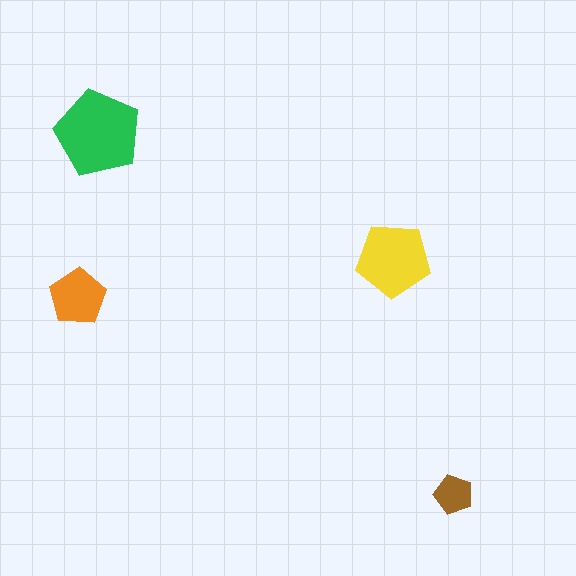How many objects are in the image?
There are 4 objects in the image.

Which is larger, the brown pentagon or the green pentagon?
The green one.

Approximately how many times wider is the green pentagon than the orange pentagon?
About 1.5 times wider.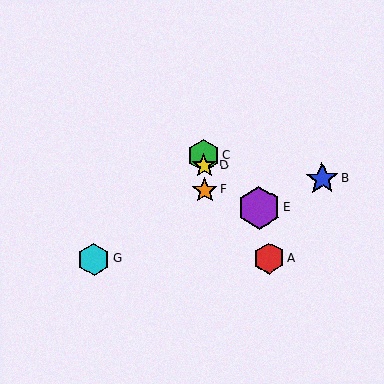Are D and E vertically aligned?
No, D is at x≈204 and E is at x≈259.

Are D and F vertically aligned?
Yes, both are at x≈204.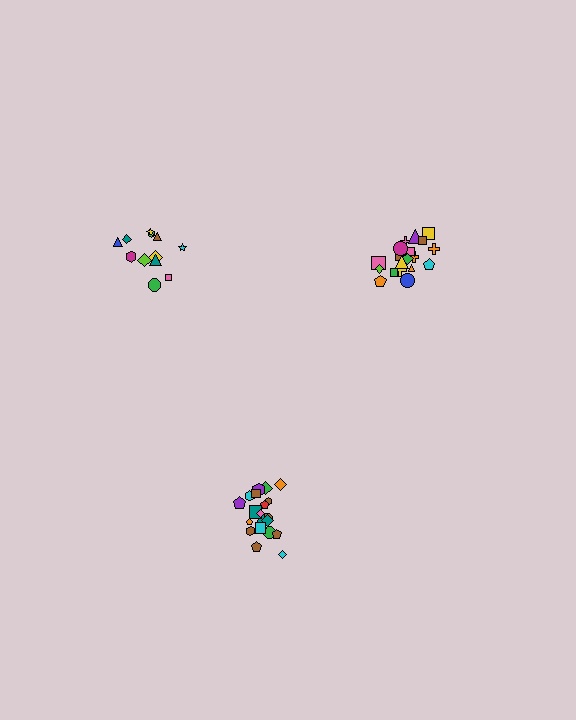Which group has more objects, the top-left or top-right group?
The top-right group.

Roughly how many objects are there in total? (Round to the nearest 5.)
Roughly 55 objects in total.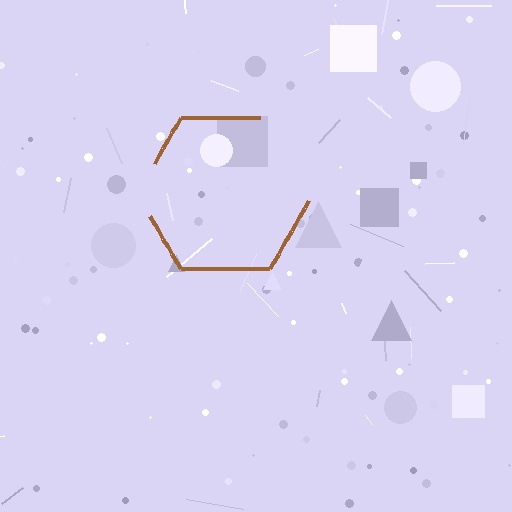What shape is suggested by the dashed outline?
The dashed outline suggests a hexagon.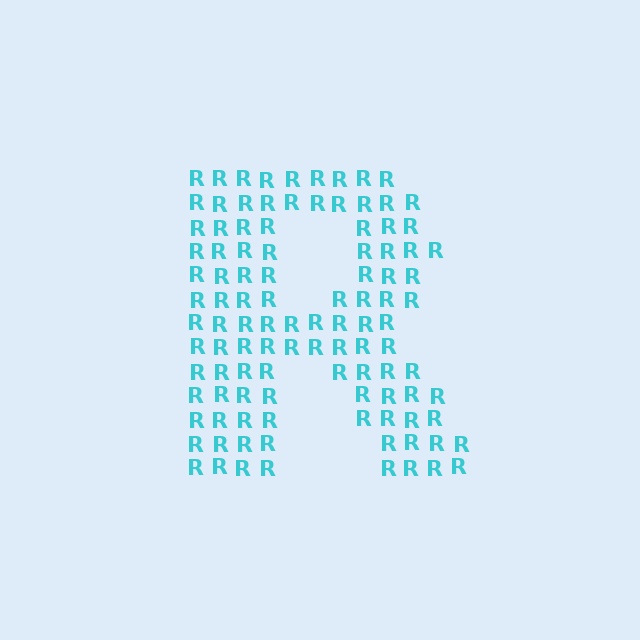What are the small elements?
The small elements are letter R's.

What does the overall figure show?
The overall figure shows the letter R.